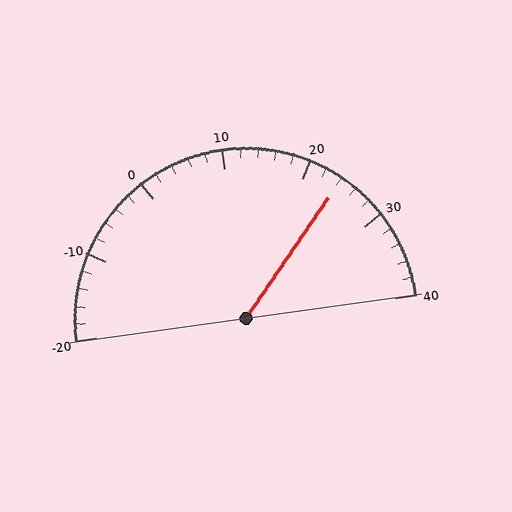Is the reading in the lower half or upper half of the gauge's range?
The reading is in the upper half of the range (-20 to 40).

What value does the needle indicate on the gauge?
The needle indicates approximately 24.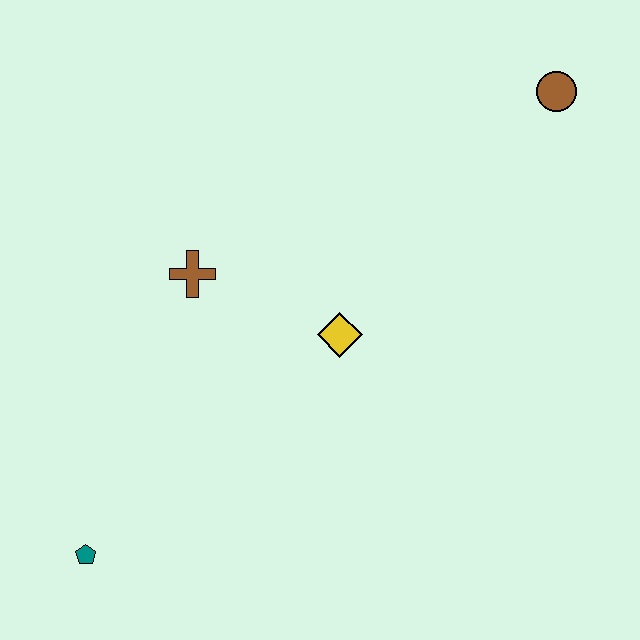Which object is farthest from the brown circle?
The teal pentagon is farthest from the brown circle.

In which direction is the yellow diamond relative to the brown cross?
The yellow diamond is to the right of the brown cross.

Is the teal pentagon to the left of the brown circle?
Yes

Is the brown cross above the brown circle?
No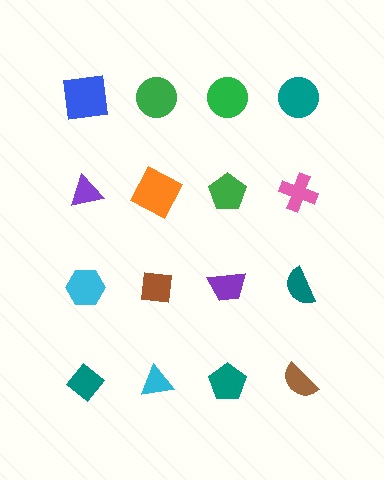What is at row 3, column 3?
A purple trapezoid.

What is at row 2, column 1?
A purple triangle.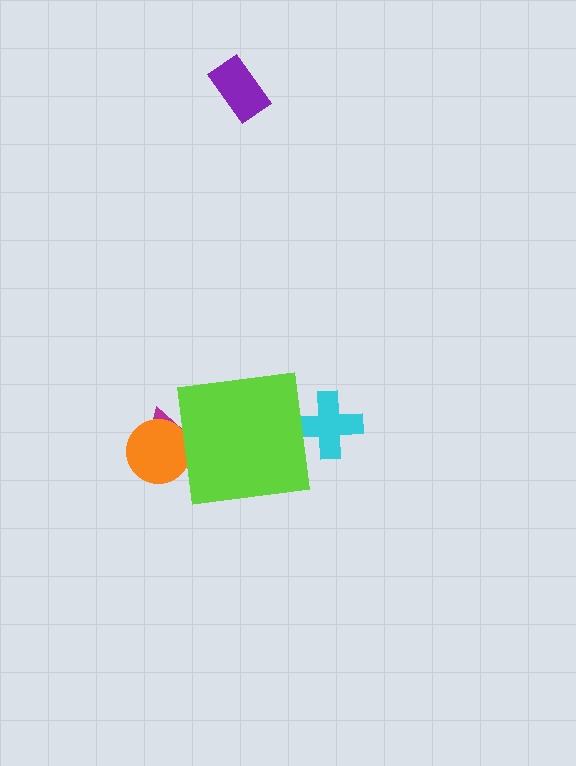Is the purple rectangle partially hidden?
No, the purple rectangle is fully visible.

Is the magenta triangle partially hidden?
Yes, the magenta triangle is partially hidden behind the lime square.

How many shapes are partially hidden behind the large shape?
3 shapes are partially hidden.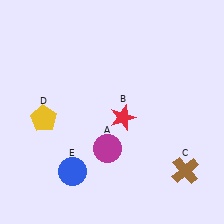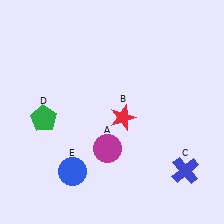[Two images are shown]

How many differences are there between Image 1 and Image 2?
There are 2 differences between the two images.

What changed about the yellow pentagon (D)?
In Image 1, D is yellow. In Image 2, it changed to green.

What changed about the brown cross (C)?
In Image 1, C is brown. In Image 2, it changed to blue.